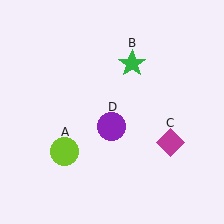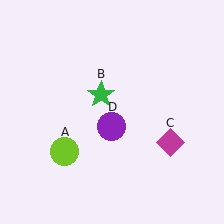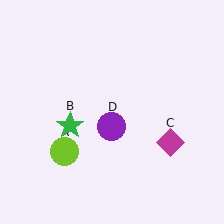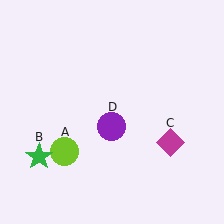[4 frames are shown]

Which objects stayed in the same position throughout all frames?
Lime circle (object A) and magenta diamond (object C) and purple circle (object D) remained stationary.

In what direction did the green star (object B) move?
The green star (object B) moved down and to the left.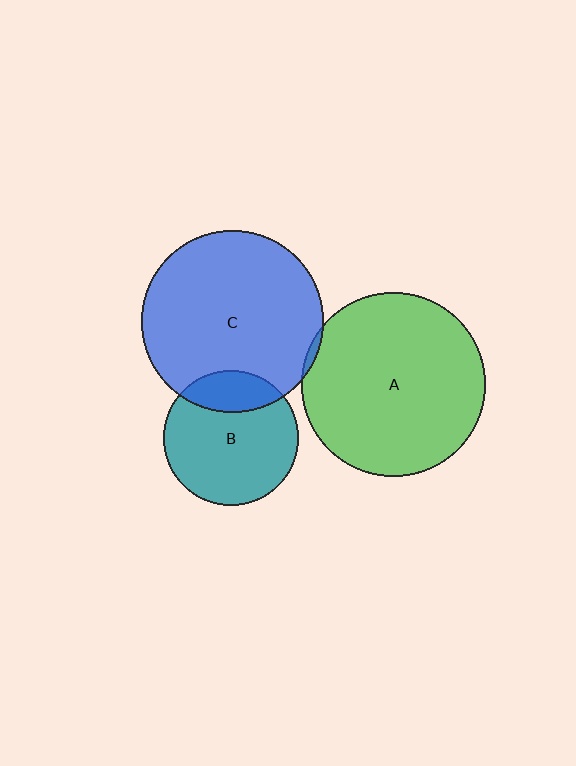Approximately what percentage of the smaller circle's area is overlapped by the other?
Approximately 5%.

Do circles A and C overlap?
Yes.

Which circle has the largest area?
Circle A (green).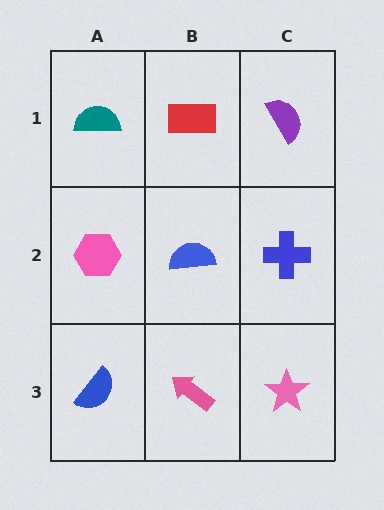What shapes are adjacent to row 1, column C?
A blue cross (row 2, column C), a red rectangle (row 1, column B).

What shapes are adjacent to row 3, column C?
A blue cross (row 2, column C), a pink arrow (row 3, column B).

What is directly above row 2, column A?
A teal semicircle.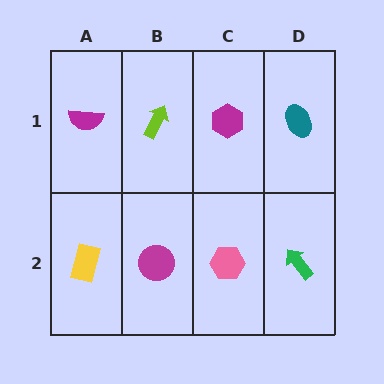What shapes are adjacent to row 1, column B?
A magenta circle (row 2, column B), a magenta semicircle (row 1, column A), a magenta hexagon (row 1, column C).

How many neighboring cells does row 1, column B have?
3.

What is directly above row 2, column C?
A magenta hexagon.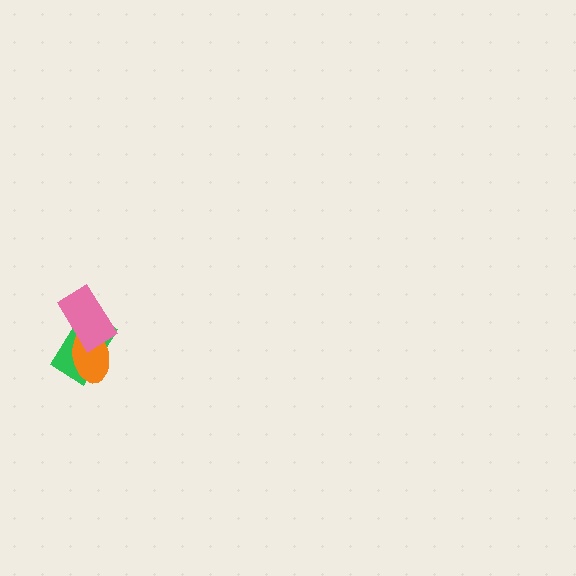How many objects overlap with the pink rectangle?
2 objects overlap with the pink rectangle.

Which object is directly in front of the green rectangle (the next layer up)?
The orange ellipse is directly in front of the green rectangle.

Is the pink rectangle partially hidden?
No, no other shape covers it.